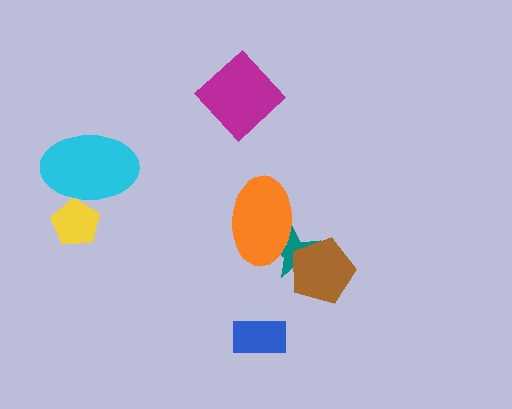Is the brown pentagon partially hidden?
No, no other shape covers it.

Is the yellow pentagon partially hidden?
Yes, it is partially covered by another shape.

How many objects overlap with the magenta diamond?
0 objects overlap with the magenta diamond.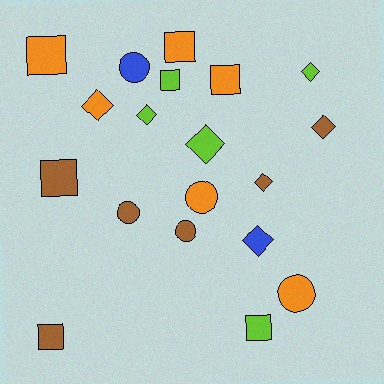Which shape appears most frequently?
Diamond, with 7 objects.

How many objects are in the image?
There are 19 objects.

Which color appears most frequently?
Orange, with 6 objects.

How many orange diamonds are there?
There is 1 orange diamond.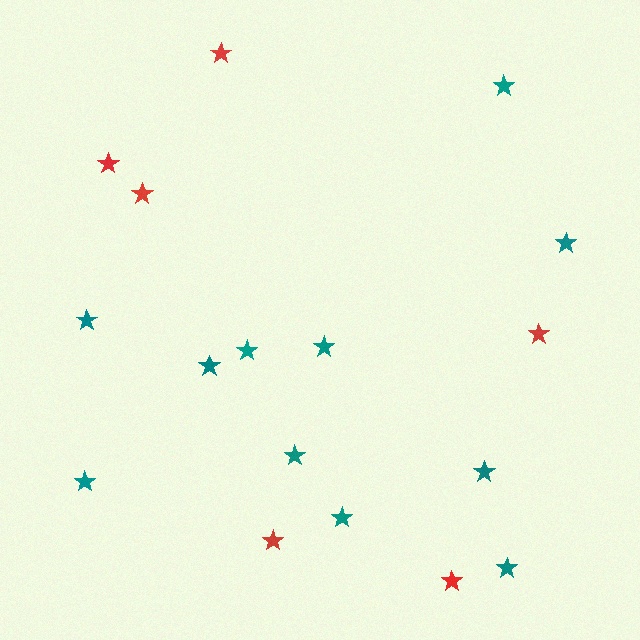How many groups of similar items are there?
There are 2 groups: one group of red stars (6) and one group of teal stars (11).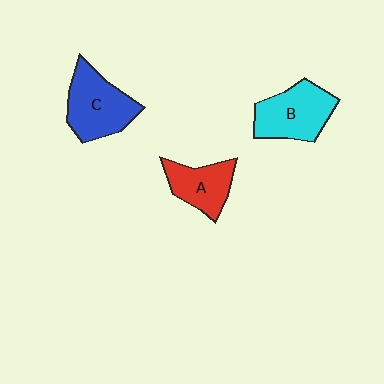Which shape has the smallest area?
Shape A (red).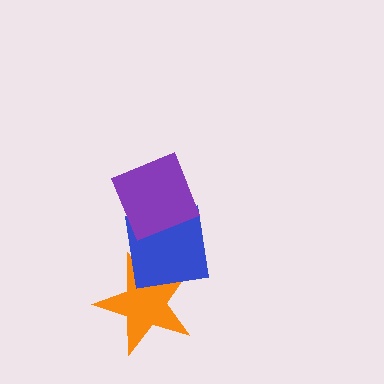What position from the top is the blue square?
The blue square is 2nd from the top.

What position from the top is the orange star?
The orange star is 3rd from the top.